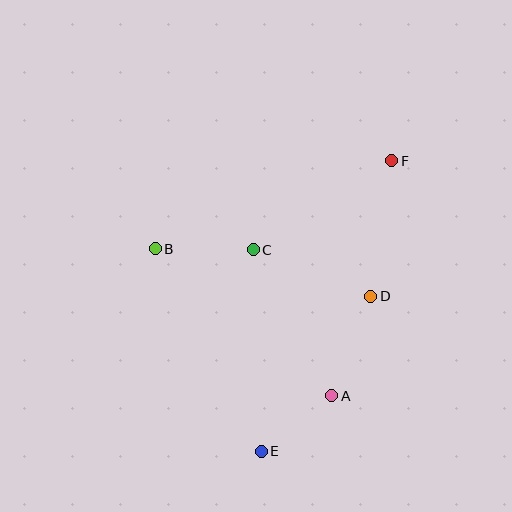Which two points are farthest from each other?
Points E and F are farthest from each other.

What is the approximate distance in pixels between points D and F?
The distance between D and F is approximately 137 pixels.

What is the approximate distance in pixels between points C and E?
The distance between C and E is approximately 201 pixels.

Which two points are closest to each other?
Points A and E are closest to each other.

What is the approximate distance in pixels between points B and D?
The distance between B and D is approximately 221 pixels.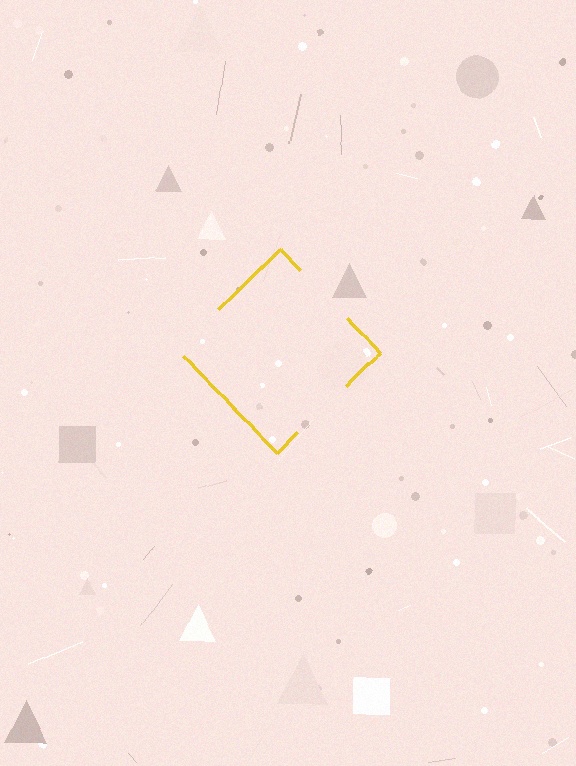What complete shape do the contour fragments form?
The contour fragments form a diamond.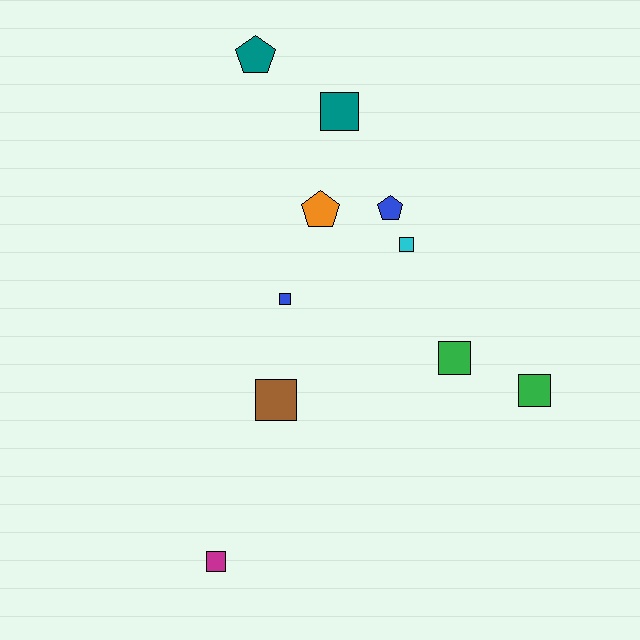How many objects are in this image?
There are 10 objects.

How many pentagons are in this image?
There are 3 pentagons.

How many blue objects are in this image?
There are 2 blue objects.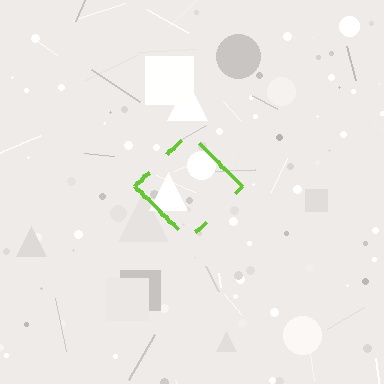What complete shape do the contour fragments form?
The contour fragments form a diamond.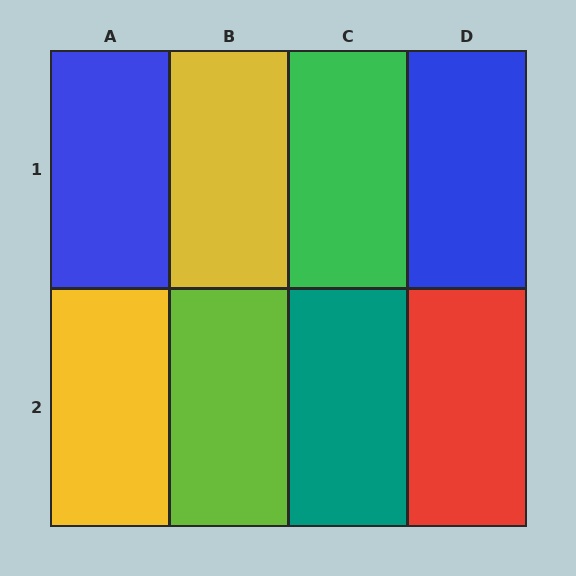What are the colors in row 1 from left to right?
Blue, yellow, green, blue.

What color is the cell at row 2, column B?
Lime.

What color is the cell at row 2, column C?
Teal.